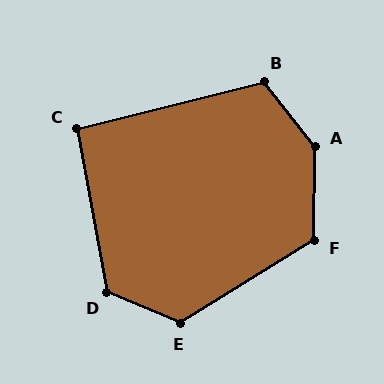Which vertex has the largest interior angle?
A, at approximately 141 degrees.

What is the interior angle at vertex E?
Approximately 126 degrees (obtuse).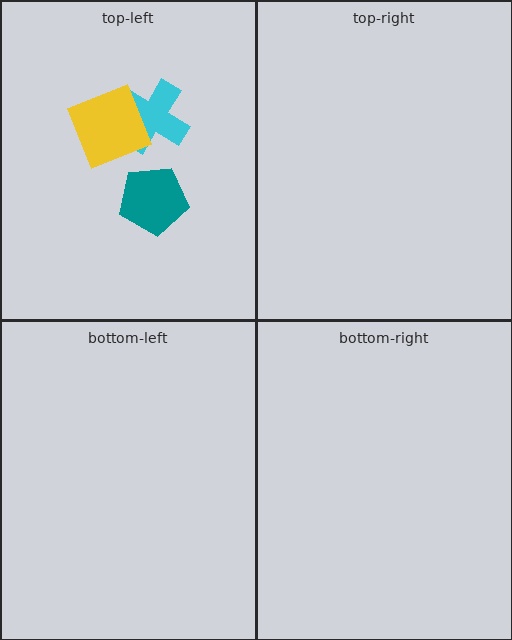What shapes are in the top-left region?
The cyan cross, the yellow square, the teal pentagon.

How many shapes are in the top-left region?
3.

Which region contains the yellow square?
The top-left region.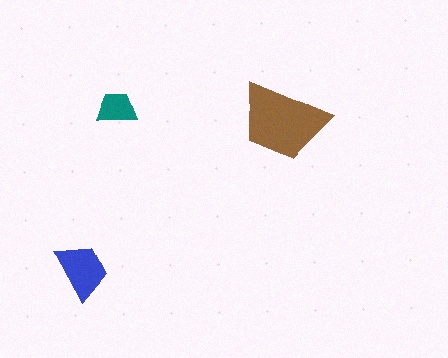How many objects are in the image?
There are 3 objects in the image.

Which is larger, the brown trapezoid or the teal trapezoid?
The brown one.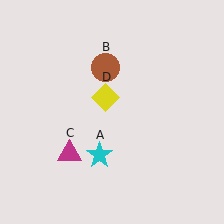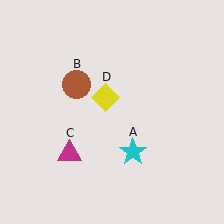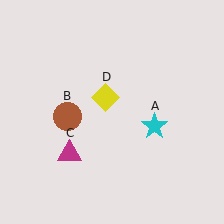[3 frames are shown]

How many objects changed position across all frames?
2 objects changed position: cyan star (object A), brown circle (object B).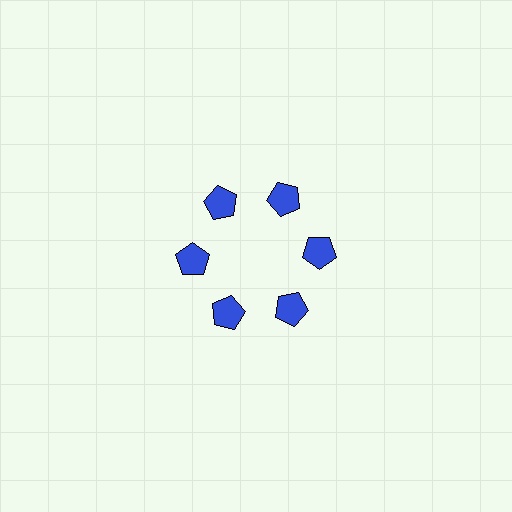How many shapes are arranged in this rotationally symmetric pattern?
There are 6 shapes, arranged in 6 groups of 1.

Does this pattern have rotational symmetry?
Yes, this pattern has 6-fold rotational symmetry. It looks the same after rotating 60 degrees around the center.